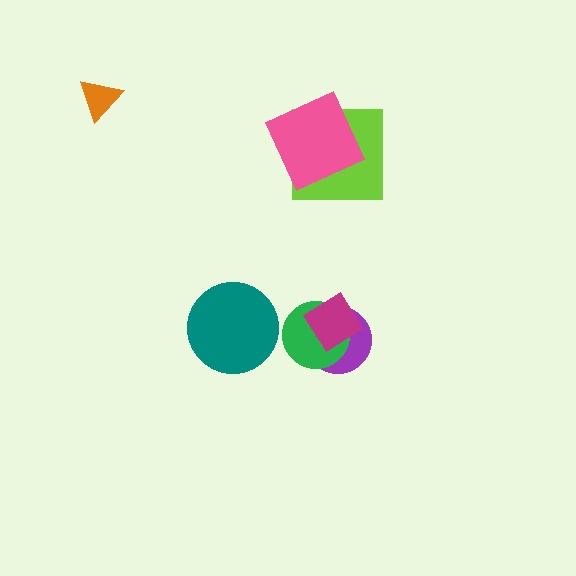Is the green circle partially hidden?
Yes, it is partially covered by another shape.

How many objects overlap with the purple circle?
2 objects overlap with the purple circle.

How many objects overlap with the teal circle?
0 objects overlap with the teal circle.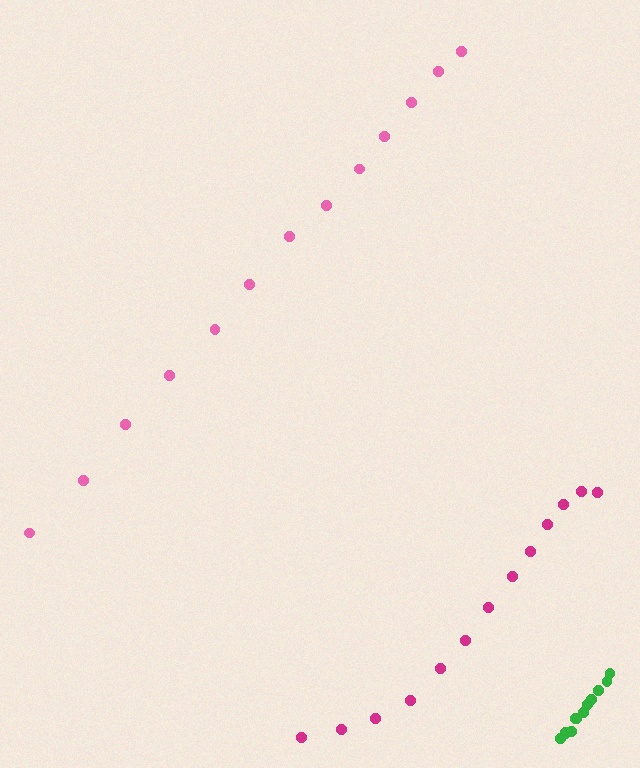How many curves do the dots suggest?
There are 3 distinct paths.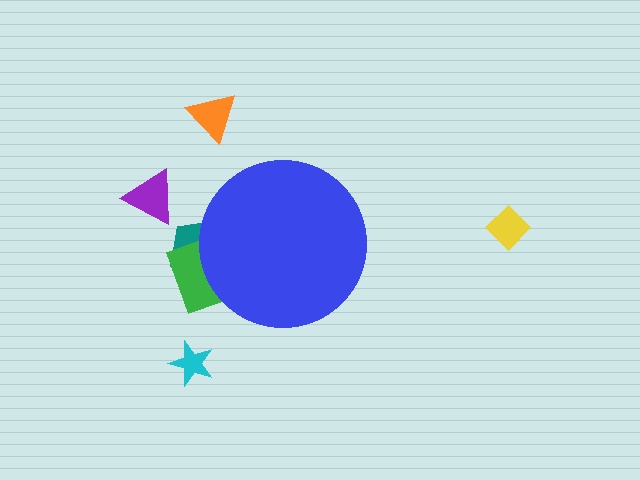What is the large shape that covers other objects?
A blue circle.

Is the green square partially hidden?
Yes, the green square is partially hidden behind the blue circle.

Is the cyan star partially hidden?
No, the cyan star is fully visible.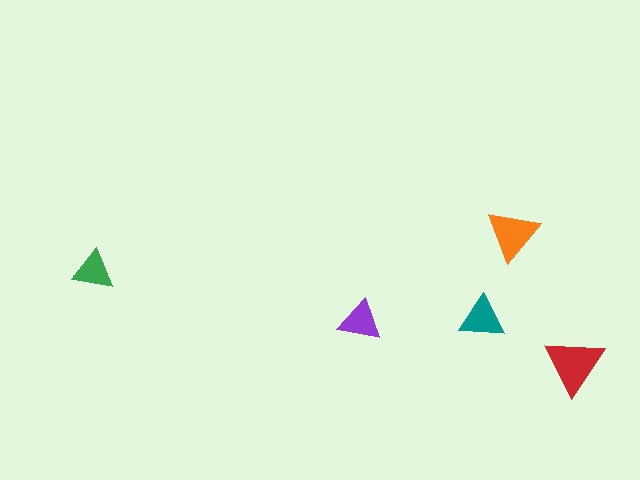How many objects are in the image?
There are 5 objects in the image.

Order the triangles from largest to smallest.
the red one, the orange one, the teal one, the purple one, the green one.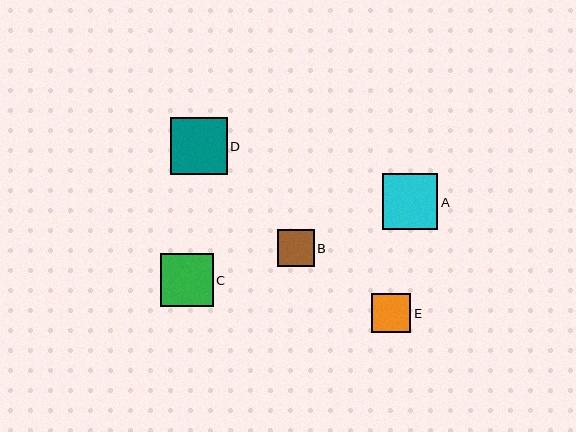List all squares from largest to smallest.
From largest to smallest: D, A, C, E, B.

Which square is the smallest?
Square B is the smallest with a size of approximately 37 pixels.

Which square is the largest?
Square D is the largest with a size of approximately 57 pixels.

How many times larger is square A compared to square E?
Square A is approximately 1.4 times the size of square E.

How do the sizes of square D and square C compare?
Square D and square C are approximately the same size.